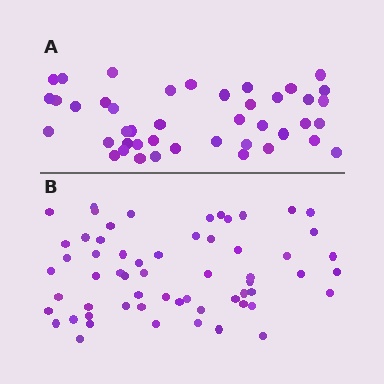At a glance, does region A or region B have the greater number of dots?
Region B (the bottom region) has more dots.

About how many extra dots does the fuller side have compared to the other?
Region B has approximately 15 more dots than region A.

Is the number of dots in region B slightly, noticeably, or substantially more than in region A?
Region B has noticeably more, but not dramatically so. The ratio is roughly 1.4 to 1.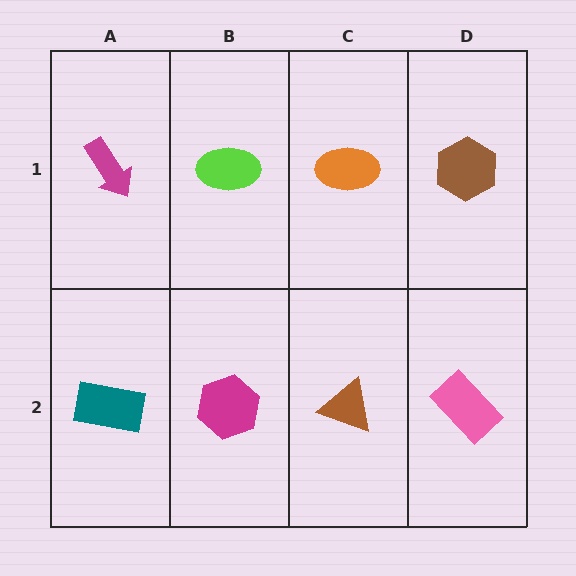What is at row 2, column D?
A pink rectangle.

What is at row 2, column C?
A brown triangle.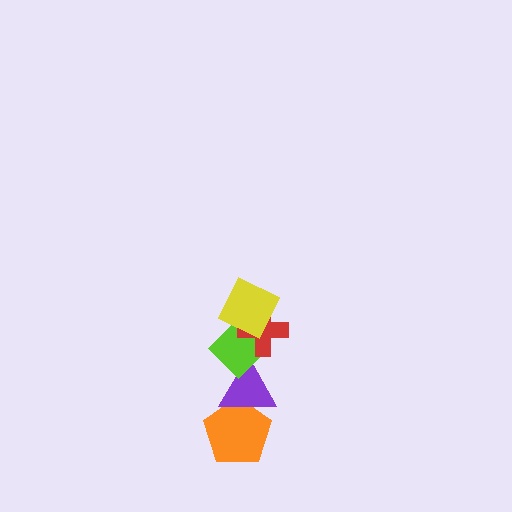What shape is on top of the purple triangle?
The lime diamond is on top of the purple triangle.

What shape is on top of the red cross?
The yellow square is on top of the red cross.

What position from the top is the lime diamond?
The lime diamond is 3rd from the top.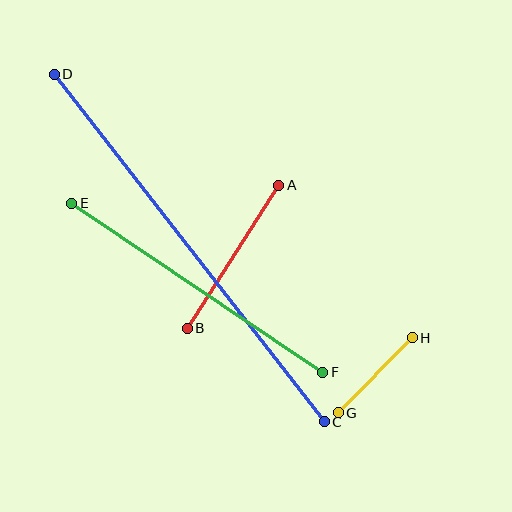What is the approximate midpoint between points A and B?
The midpoint is at approximately (233, 257) pixels.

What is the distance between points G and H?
The distance is approximately 105 pixels.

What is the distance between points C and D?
The distance is approximately 440 pixels.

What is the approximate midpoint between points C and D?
The midpoint is at approximately (189, 248) pixels.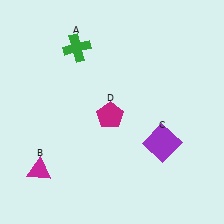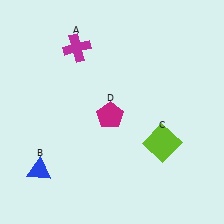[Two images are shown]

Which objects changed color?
A changed from green to magenta. B changed from magenta to blue. C changed from purple to lime.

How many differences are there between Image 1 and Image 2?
There are 3 differences between the two images.